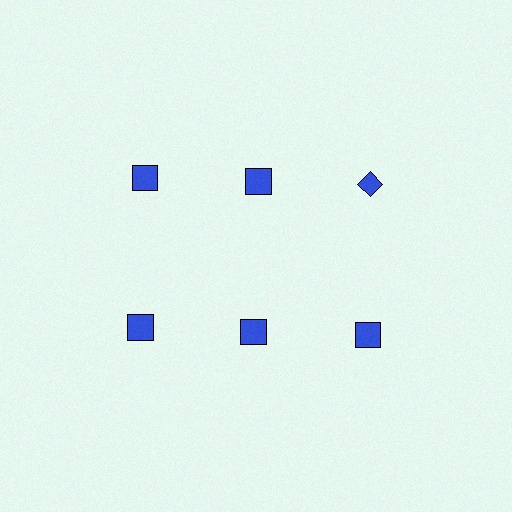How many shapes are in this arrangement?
There are 6 shapes arranged in a grid pattern.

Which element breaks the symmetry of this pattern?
The blue diamond in the top row, center column breaks the symmetry. All other shapes are blue squares.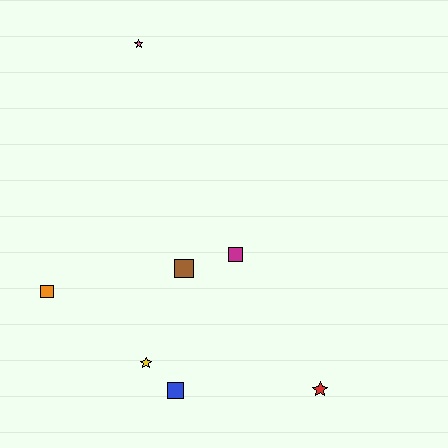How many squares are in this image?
There are 4 squares.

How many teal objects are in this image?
There are no teal objects.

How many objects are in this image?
There are 7 objects.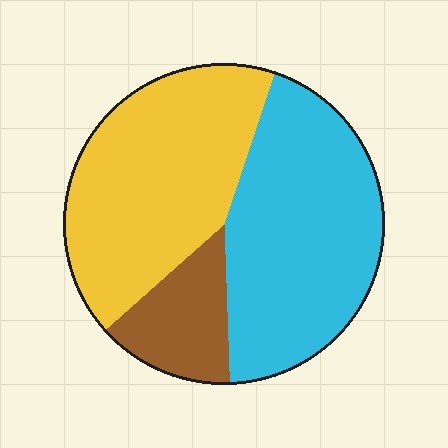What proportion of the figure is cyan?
Cyan covers roughly 45% of the figure.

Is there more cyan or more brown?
Cyan.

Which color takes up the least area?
Brown, at roughly 15%.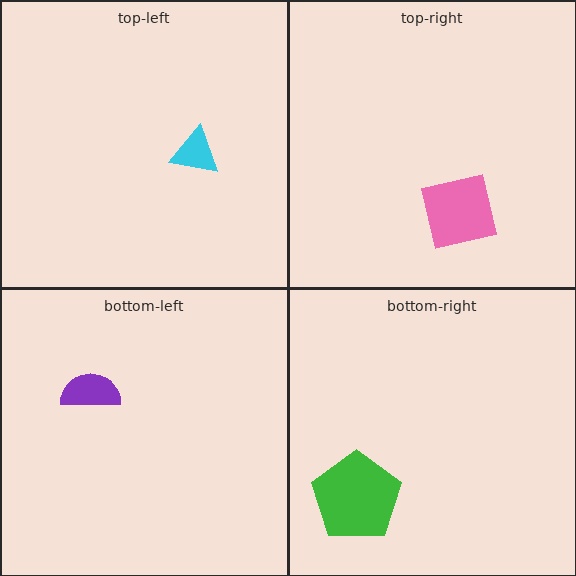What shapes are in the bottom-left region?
The purple semicircle.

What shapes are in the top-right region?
The pink square.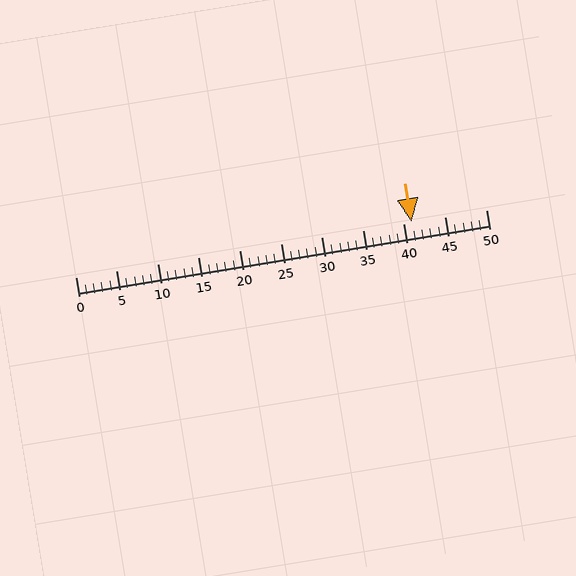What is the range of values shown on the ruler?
The ruler shows values from 0 to 50.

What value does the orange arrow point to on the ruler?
The orange arrow points to approximately 41.